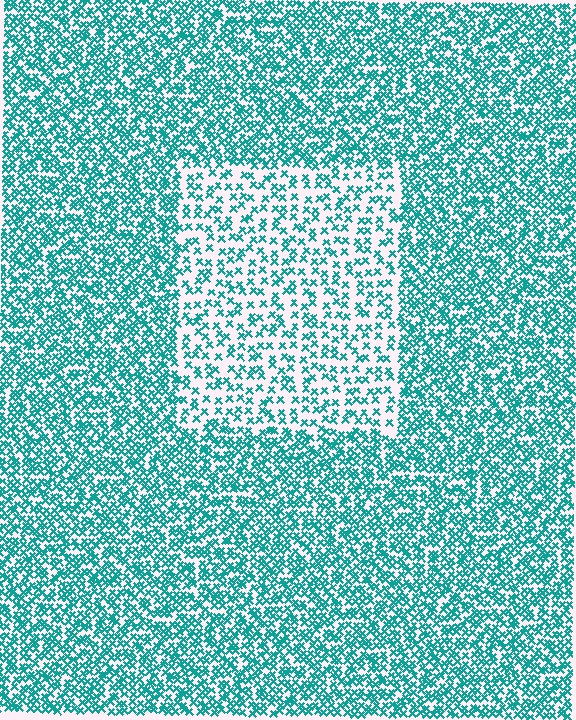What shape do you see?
I see a rectangle.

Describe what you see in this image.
The image contains small teal elements arranged at two different densities. A rectangle-shaped region is visible where the elements are less densely packed than the surrounding area.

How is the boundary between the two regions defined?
The boundary is defined by a change in element density (approximately 2.1x ratio). All elements are the same color, size, and shape.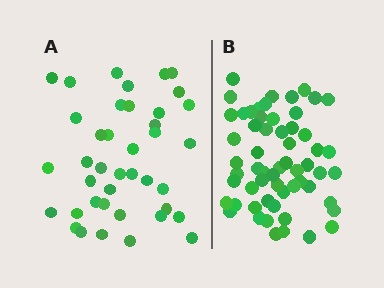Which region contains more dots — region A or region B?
Region B (the right region) has more dots.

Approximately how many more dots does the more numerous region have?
Region B has approximately 20 more dots than region A.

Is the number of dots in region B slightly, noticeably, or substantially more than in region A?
Region B has substantially more. The ratio is roughly 1.5 to 1.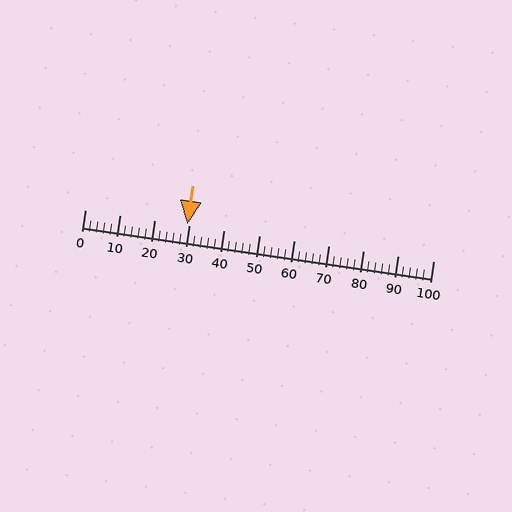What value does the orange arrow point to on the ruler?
The orange arrow points to approximately 29.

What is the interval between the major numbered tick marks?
The major tick marks are spaced 10 units apart.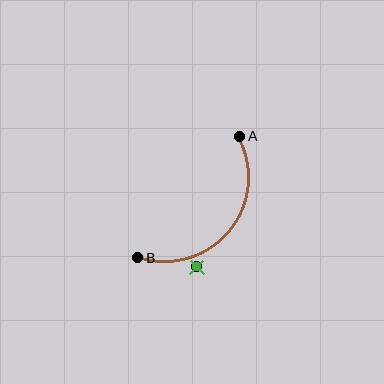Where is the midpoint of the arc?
The arc midpoint is the point on the curve farthest from the straight line joining A and B. It sits below and to the right of that line.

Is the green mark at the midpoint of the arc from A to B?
No — the green mark does not lie on the arc at all. It sits slightly outside the curve.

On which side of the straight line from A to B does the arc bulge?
The arc bulges below and to the right of the straight line connecting A and B.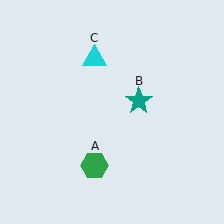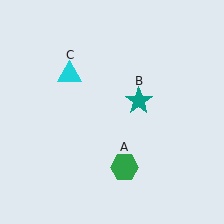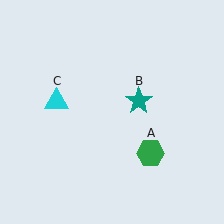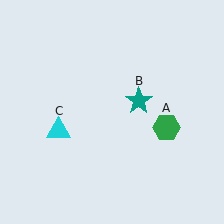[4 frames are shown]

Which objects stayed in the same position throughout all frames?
Teal star (object B) remained stationary.